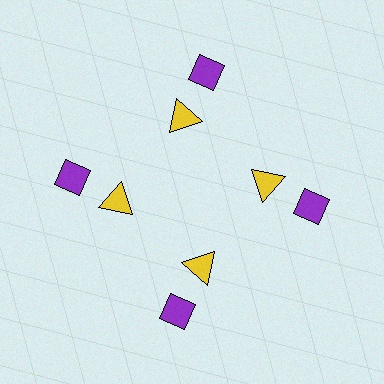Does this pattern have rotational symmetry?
Yes, this pattern has 4-fold rotational symmetry. It looks the same after rotating 90 degrees around the center.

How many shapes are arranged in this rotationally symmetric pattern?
There are 8 shapes, arranged in 4 groups of 2.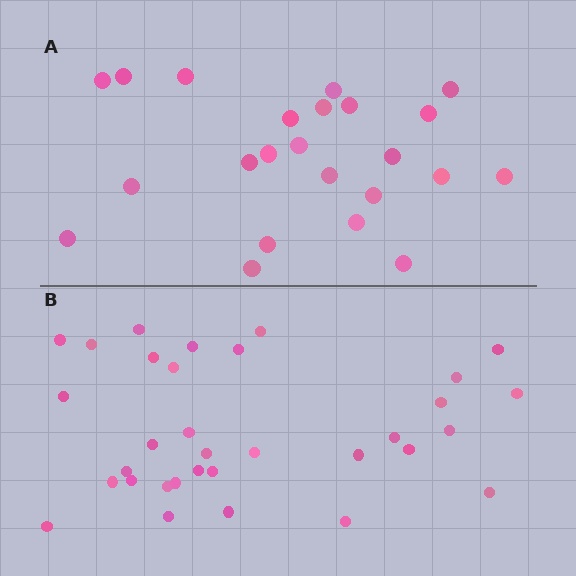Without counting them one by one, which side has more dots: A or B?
Region B (the bottom region) has more dots.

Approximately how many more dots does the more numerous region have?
Region B has roughly 10 or so more dots than region A.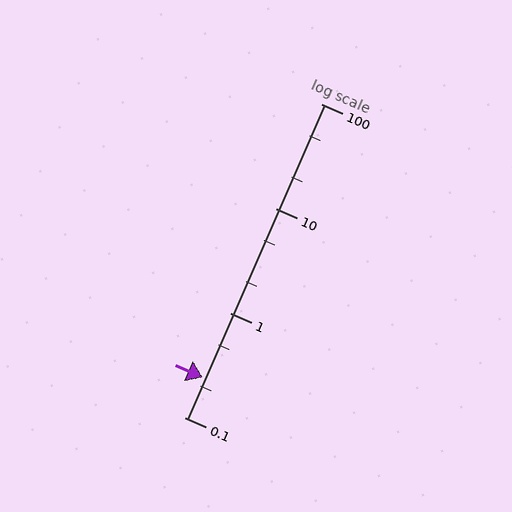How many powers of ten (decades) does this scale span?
The scale spans 3 decades, from 0.1 to 100.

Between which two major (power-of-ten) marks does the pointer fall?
The pointer is between 0.1 and 1.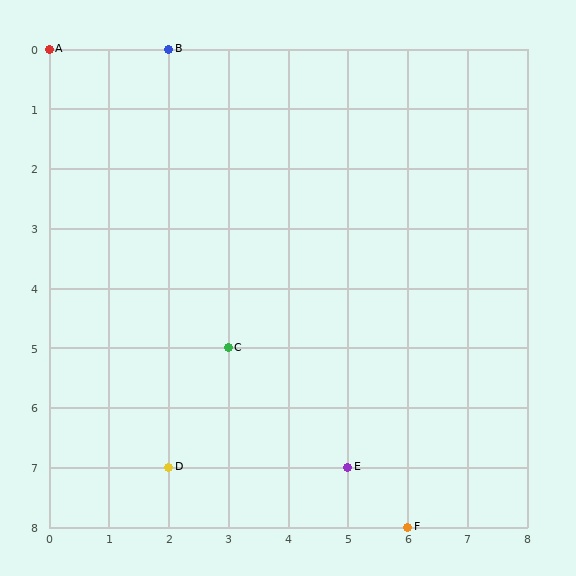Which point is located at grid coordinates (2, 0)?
Point B is at (2, 0).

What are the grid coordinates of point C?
Point C is at grid coordinates (3, 5).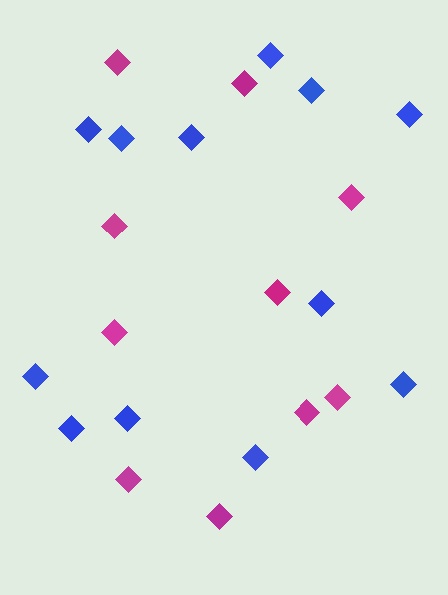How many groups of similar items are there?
There are 2 groups: one group of magenta diamonds (10) and one group of blue diamonds (12).